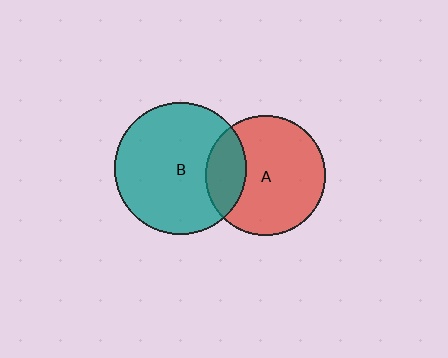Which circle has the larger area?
Circle B (teal).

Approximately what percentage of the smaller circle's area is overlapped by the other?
Approximately 25%.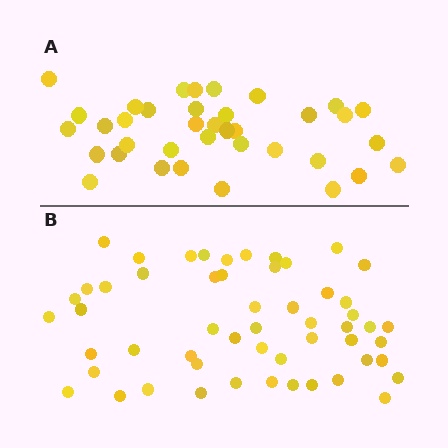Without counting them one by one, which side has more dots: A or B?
Region B (the bottom region) has more dots.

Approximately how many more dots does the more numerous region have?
Region B has approximately 15 more dots than region A.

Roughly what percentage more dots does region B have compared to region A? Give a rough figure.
About 45% more.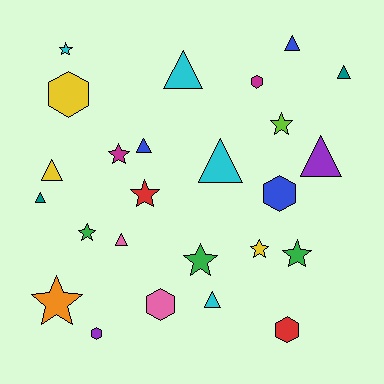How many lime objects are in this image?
There is 1 lime object.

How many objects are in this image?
There are 25 objects.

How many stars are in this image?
There are 9 stars.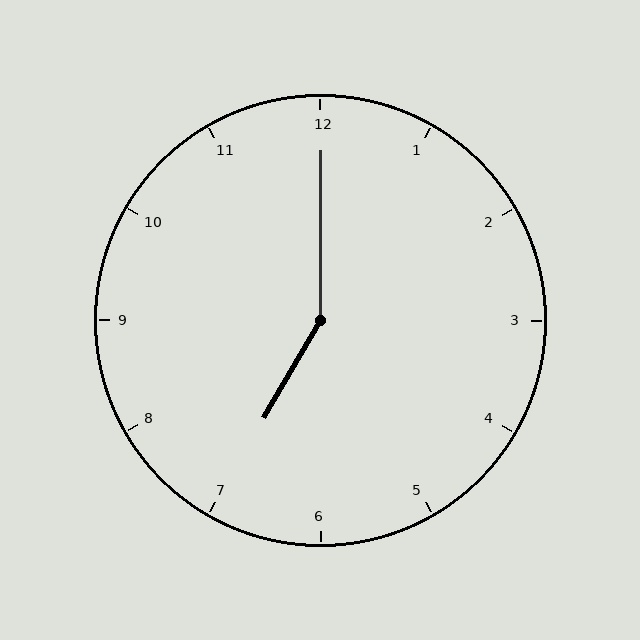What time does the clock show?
7:00.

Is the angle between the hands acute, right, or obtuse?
It is obtuse.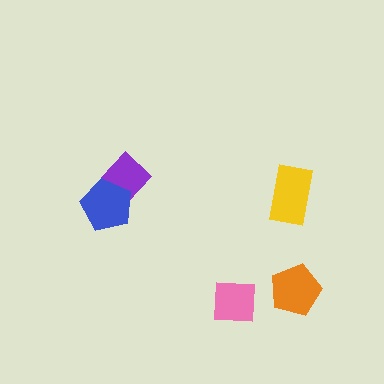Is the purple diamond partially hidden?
Yes, it is partially covered by another shape.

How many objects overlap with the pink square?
0 objects overlap with the pink square.